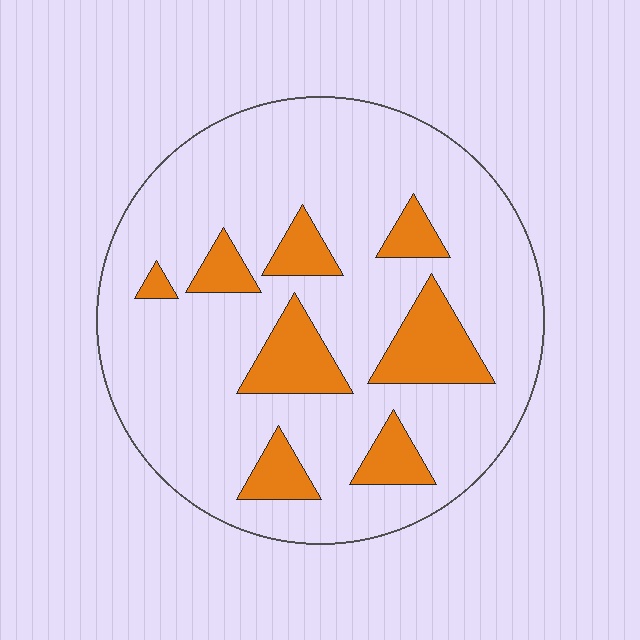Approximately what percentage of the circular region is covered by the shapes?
Approximately 20%.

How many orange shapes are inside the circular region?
8.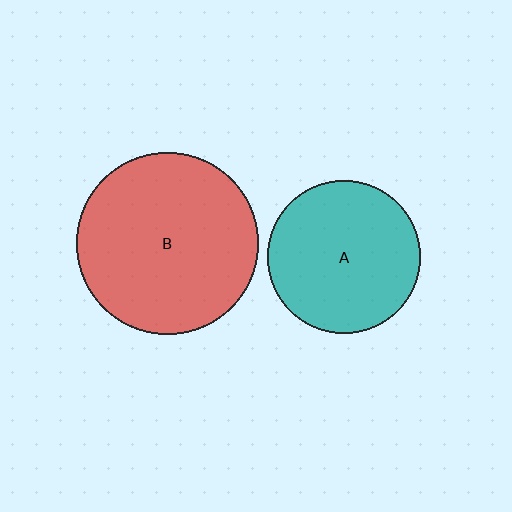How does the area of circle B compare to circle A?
Approximately 1.4 times.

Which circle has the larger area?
Circle B (red).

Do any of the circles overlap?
No, none of the circles overlap.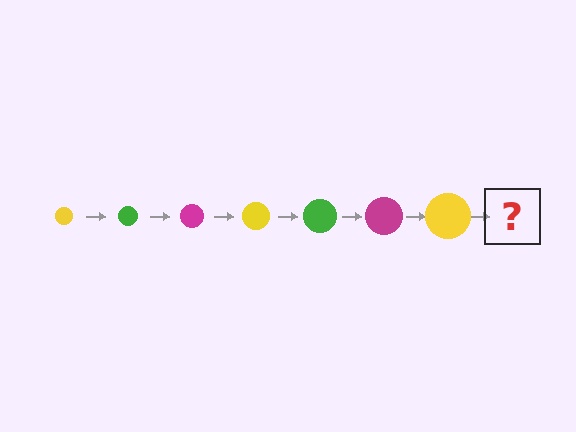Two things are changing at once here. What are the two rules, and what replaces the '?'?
The two rules are that the circle grows larger each step and the color cycles through yellow, green, and magenta. The '?' should be a green circle, larger than the previous one.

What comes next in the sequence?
The next element should be a green circle, larger than the previous one.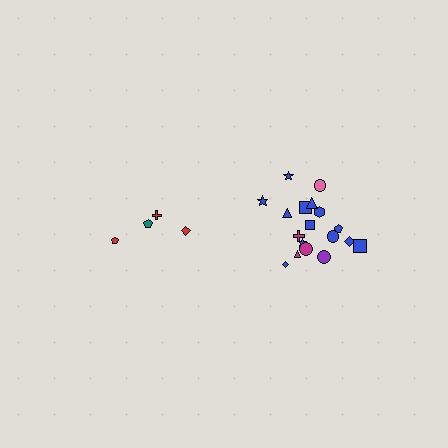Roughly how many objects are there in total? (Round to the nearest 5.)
Roughly 20 objects in total.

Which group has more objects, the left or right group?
The right group.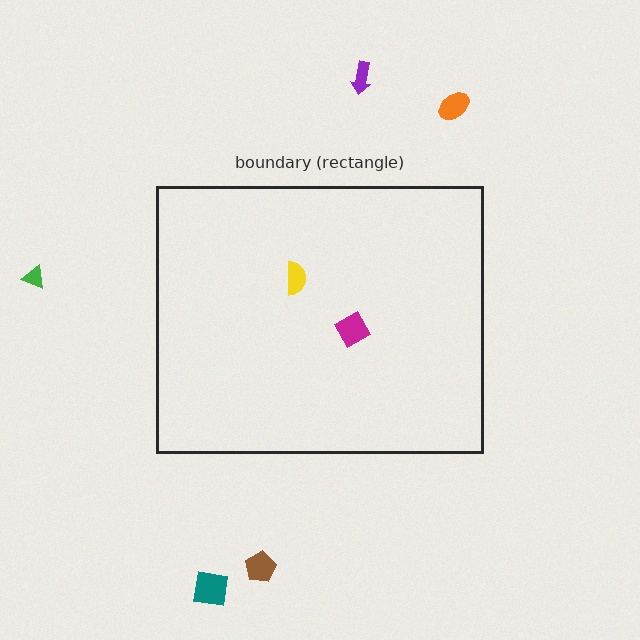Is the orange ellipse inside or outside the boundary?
Outside.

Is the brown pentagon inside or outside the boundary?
Outside.